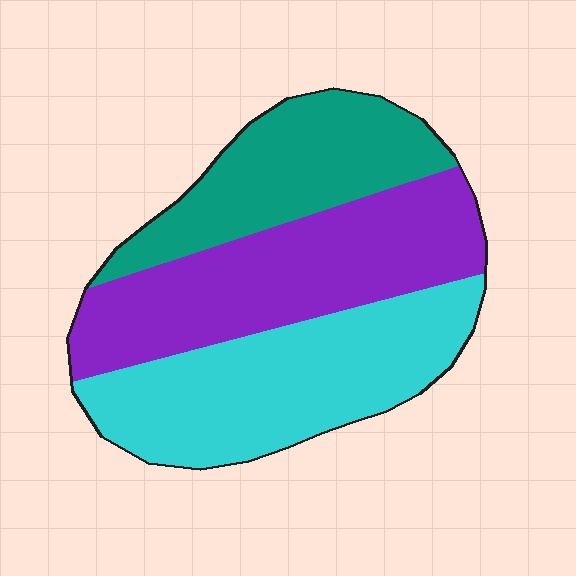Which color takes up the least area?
Teal, at roughly 25%.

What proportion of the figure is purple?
Purple covers around 35% of the figure.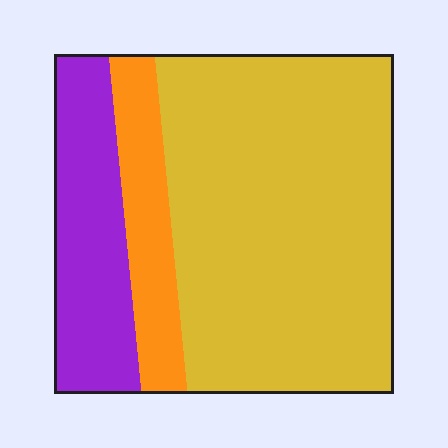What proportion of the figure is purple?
Purple takes up about one fifth (1/5) of the figure.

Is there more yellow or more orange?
Yellow.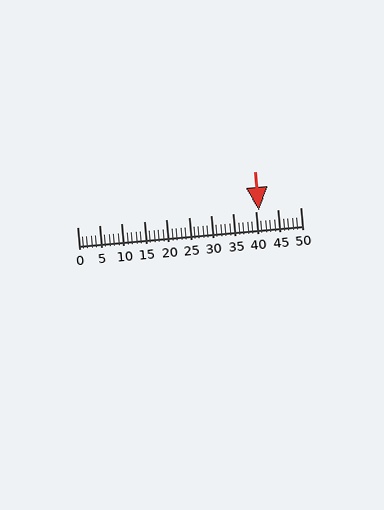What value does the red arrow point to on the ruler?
The red arrow points to approximately 41.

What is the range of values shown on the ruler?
The ruler shows values from 0 to 50.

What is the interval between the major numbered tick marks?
The major tick marks are spaced 5 units apart.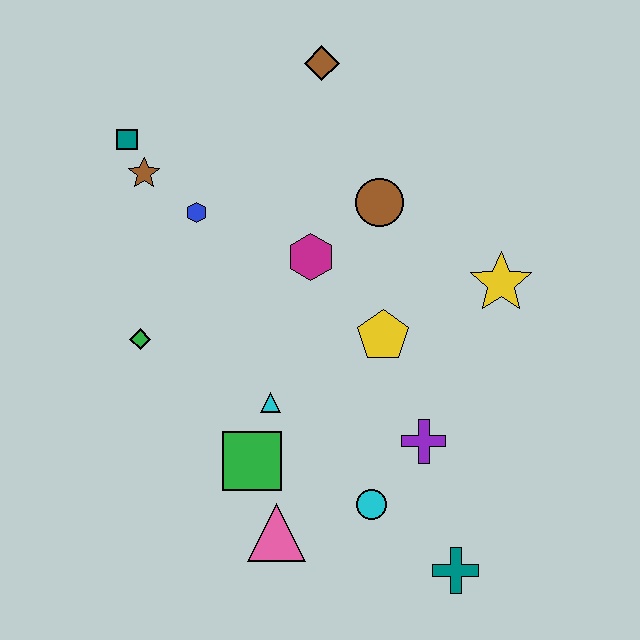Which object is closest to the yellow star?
The yellow pentagon is closest to the yellow star.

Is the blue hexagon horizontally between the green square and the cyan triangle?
No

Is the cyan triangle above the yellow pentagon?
No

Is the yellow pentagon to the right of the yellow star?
No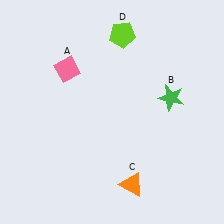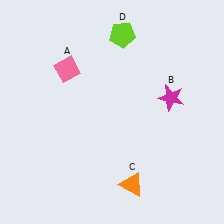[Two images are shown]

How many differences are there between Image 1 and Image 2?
There is 1 difference between the two images.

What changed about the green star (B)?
In Image 1, B is green. In Image 2, it changed to magenta.